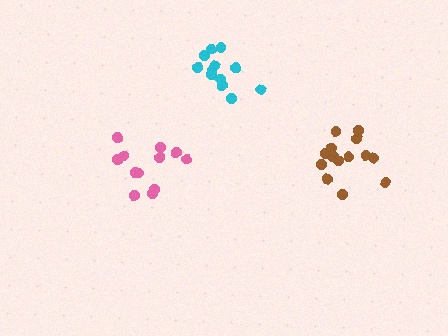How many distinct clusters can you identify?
There are 3 distinct clusters.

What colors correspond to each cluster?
The clusters are colored: brown, cyan, pink.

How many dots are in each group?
Group 1: 14 dots, Group 2: 12 dots, Group 3: 12 dots (38 total).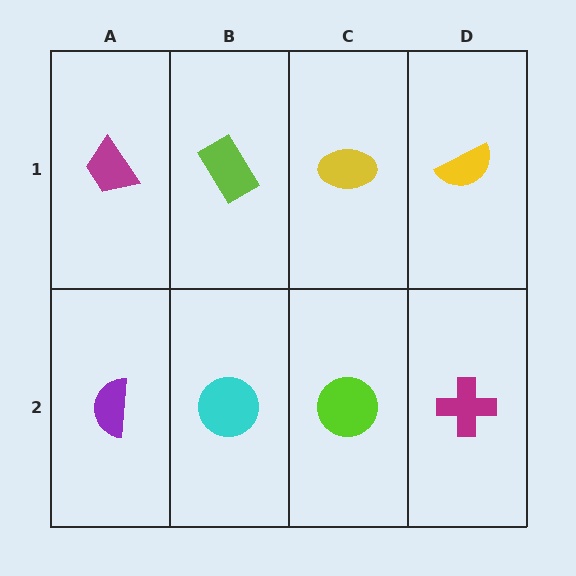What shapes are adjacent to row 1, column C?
A lime circle (row 2, column C), a lime rectangle (row 1, column B), a yellow semicircle (row 1, column D).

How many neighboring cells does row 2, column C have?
3.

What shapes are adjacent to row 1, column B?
A cyan circle (row 2, column B), a magenta trapezoid (row 1, column A), a yellow ellipse (row 1, column C).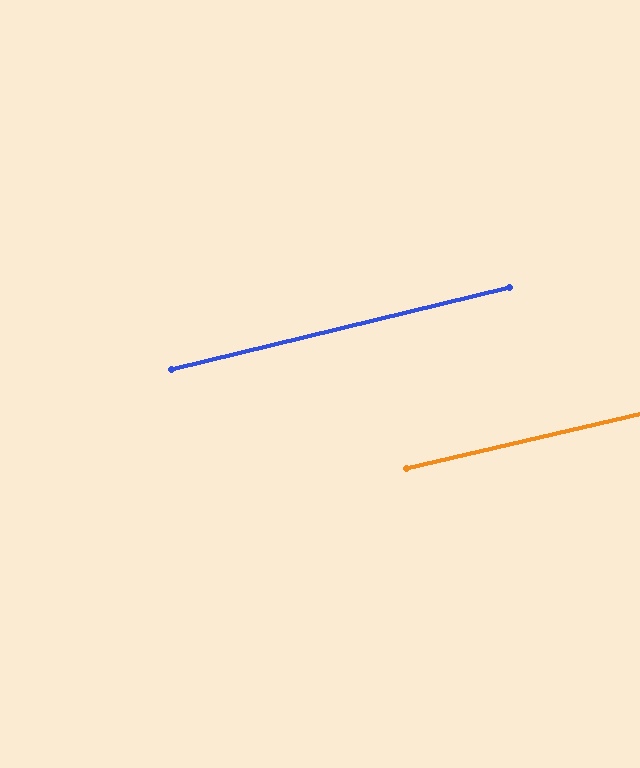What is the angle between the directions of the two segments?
Approximately 1 degree.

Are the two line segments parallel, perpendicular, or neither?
Parallel — their directions differ by only 0.6°.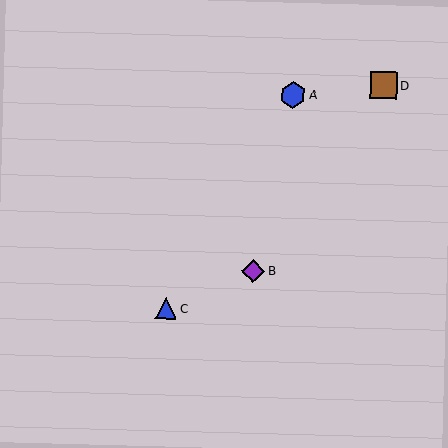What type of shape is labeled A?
Shape A is a blue hexagon.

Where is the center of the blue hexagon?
The center of the blue hexagon is at (293, 95).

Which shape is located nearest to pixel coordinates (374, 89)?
The brown square (labeled D) at (383, 85) is nearest to that location.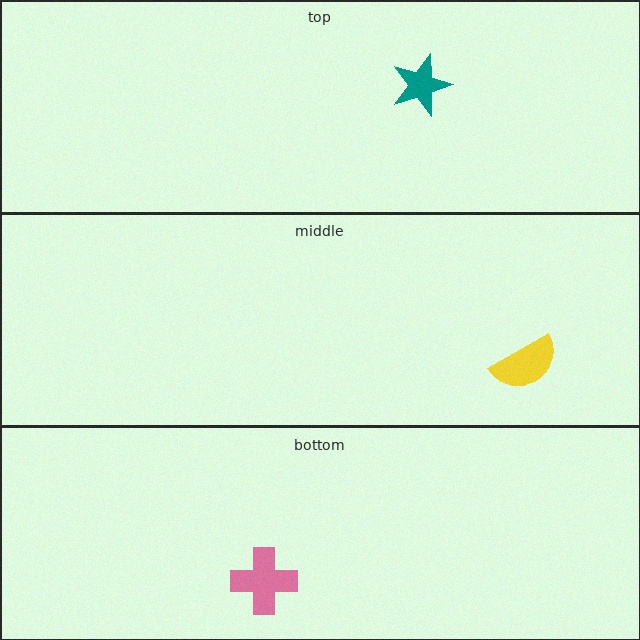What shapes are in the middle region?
The yellow semicircle.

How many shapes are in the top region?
1.